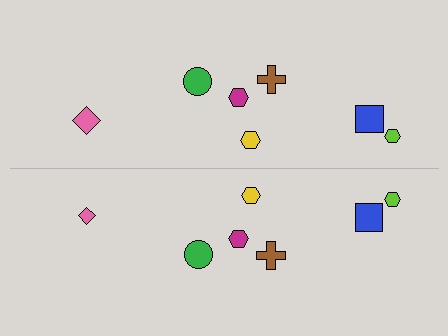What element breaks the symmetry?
The pink diamond on the bottom side has a different size than its mirror counterpart.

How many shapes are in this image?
There are 14 shapes in this image.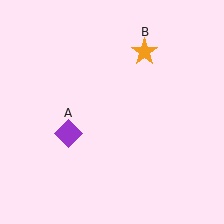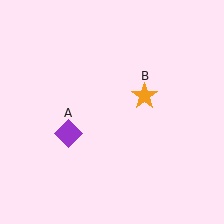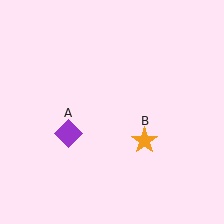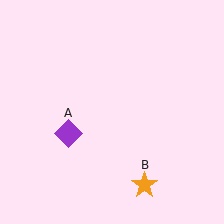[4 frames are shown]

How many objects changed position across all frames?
1 object changed position: orange star (object B).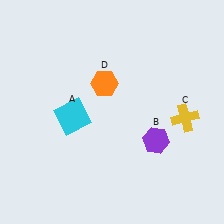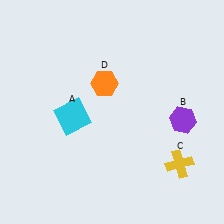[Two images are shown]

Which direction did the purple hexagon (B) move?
The purple hexagon (B) moved right.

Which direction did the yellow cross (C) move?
The yellow cross (C) moved down.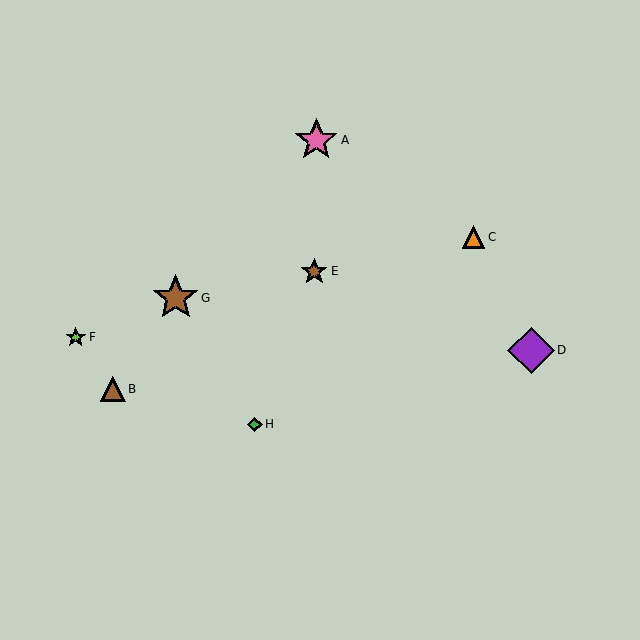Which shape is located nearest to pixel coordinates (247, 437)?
The green diamond (labeled H) at (255, 424) is nearest to that location.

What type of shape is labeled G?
Shape G is a brown star.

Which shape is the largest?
The purple diamond (labeled D) is the largest.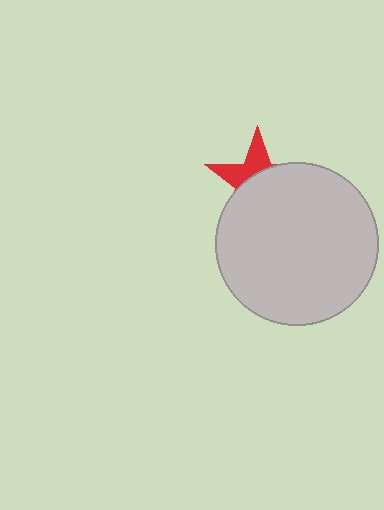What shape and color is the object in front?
The object in front is a light gray circle.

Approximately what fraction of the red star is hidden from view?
Roughly 63% of the red star is hidden behind the light gray circle.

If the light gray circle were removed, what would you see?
You would see the complete red star.